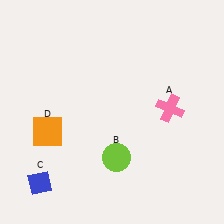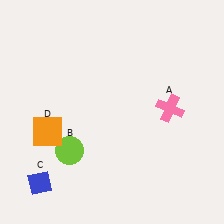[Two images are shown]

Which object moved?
The lime circle (B) moved left.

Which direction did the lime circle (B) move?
The lime circle (B) moved left.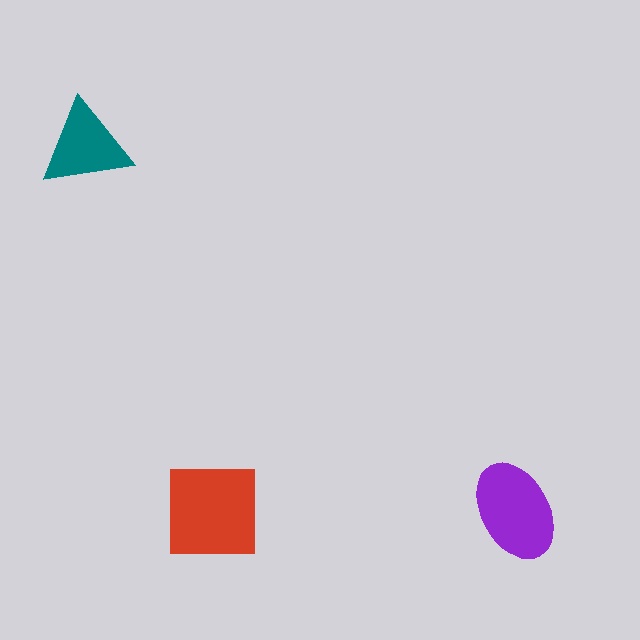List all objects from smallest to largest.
The teal triangle, the purple ellipse, the red square.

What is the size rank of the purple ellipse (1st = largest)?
2nd.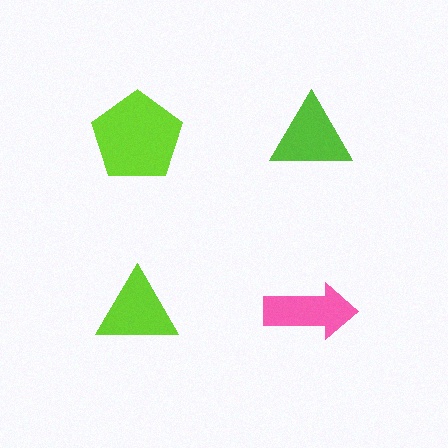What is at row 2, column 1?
A lime triangle.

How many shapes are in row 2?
2 shapes.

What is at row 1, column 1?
A lime pentagon.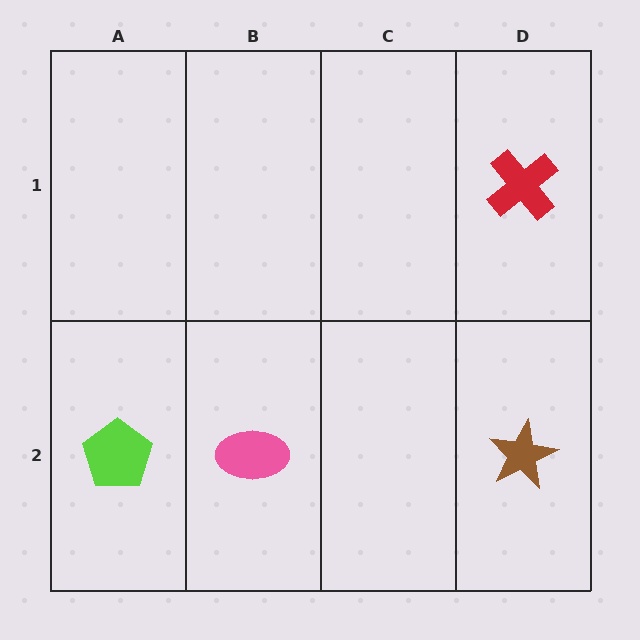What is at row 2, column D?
A brown star.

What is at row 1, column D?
A red cross.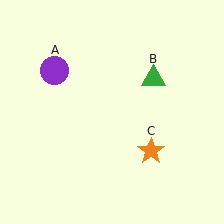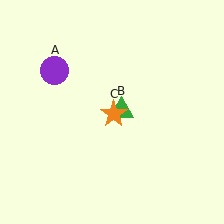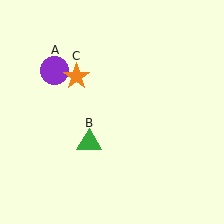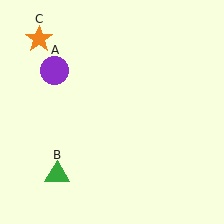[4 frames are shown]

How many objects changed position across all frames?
2 objects changed position: green triangle (object B), orange star (object C).